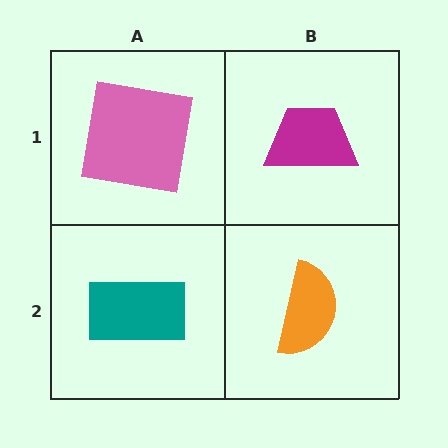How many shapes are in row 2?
2 shapes.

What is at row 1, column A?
A pink square.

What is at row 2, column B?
An orange semicircle.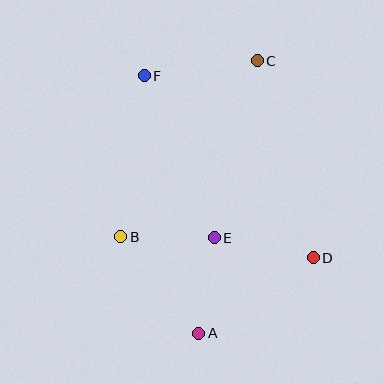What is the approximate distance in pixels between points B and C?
The distance between B and C is approximately 223 pixels.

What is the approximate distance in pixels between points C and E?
The distance between C and E is approximately 182 pixels.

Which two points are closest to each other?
Points B and E are closest to each other.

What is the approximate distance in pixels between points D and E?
The distance between D and E is approximately 101 pixels.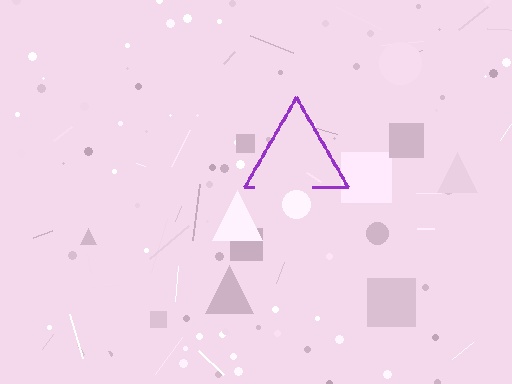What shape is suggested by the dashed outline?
The dashed outline suggests a triangle.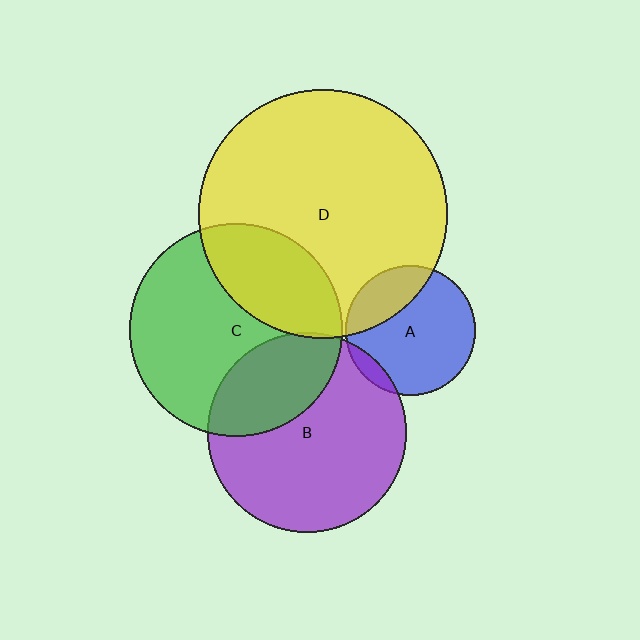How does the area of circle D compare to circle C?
Approximately 1.4 times.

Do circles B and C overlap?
Yes.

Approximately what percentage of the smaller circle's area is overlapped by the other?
Approximately 30%.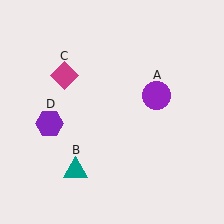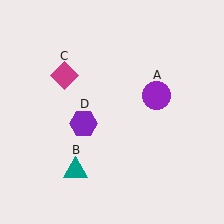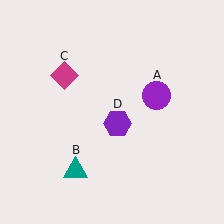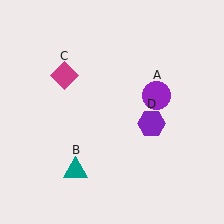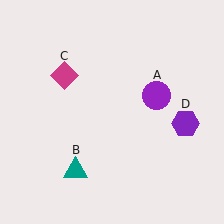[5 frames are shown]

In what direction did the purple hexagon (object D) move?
The purple hexagon (object D) moved right.